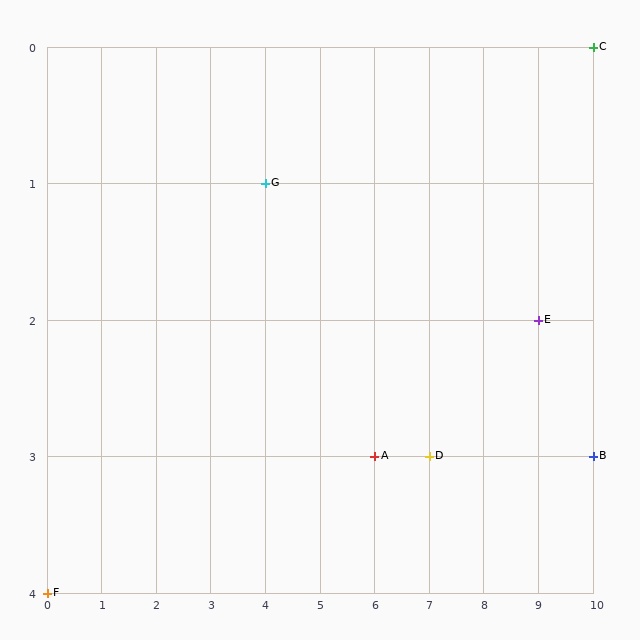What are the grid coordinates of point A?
Point A is at grid coordinates (6, 3).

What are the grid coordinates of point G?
Point G is at grid coordinates (4, 1).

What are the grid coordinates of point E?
Point E is at grid coordinates (9, 2).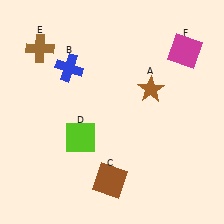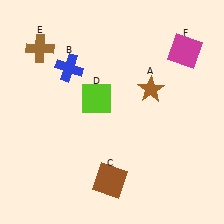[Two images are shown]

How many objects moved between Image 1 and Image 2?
1 object moved between the two images.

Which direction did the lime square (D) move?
The lime square (D) moved up.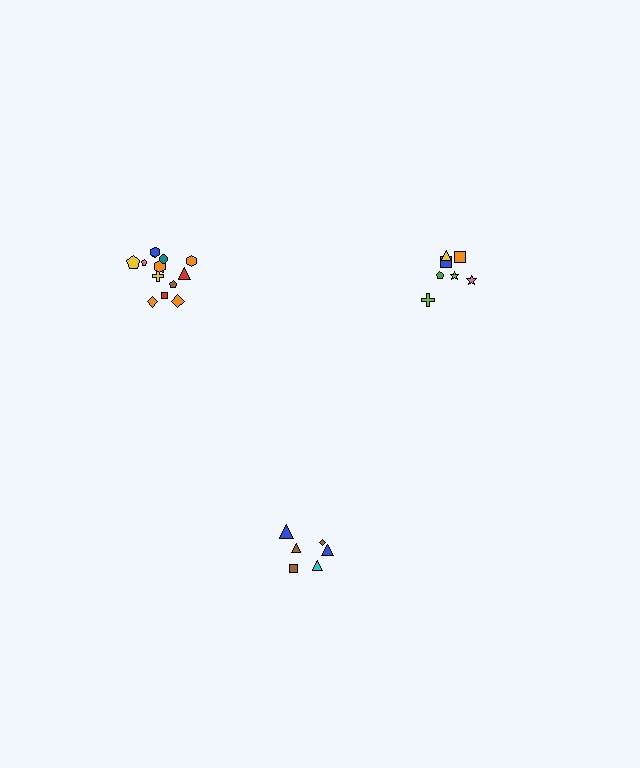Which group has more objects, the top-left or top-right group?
The top-left group.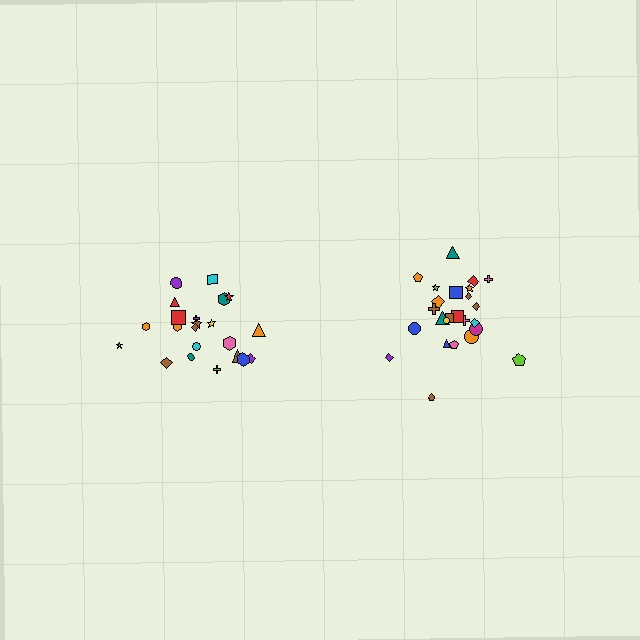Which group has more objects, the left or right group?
The right group.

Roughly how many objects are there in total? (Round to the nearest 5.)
Roughly 45 objects in total.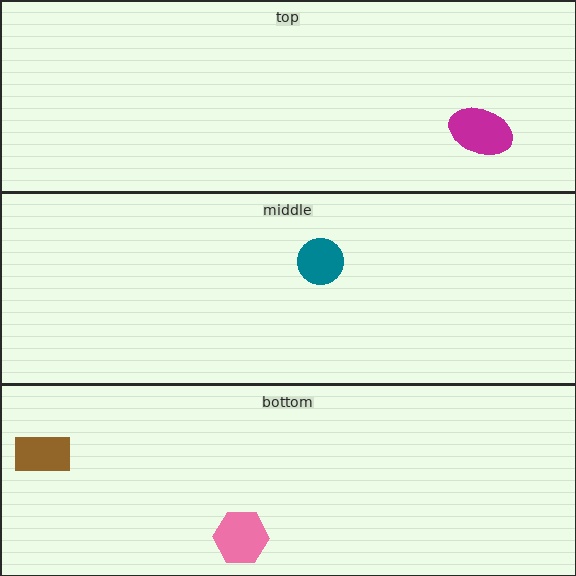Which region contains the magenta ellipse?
The top region.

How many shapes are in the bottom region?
2.